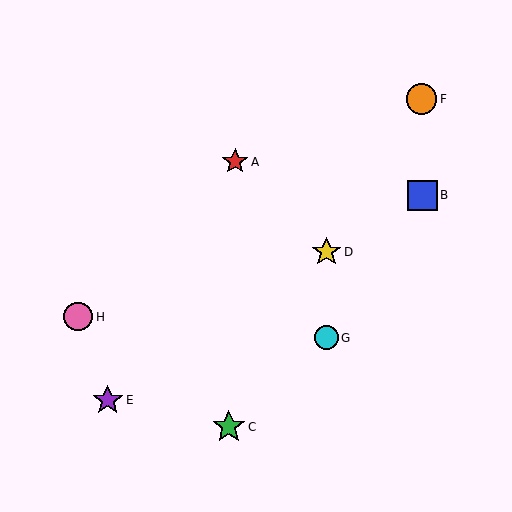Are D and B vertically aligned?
No, D is at x≈326 and B is at x≈422.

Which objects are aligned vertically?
Objects D, G are aligned vertically.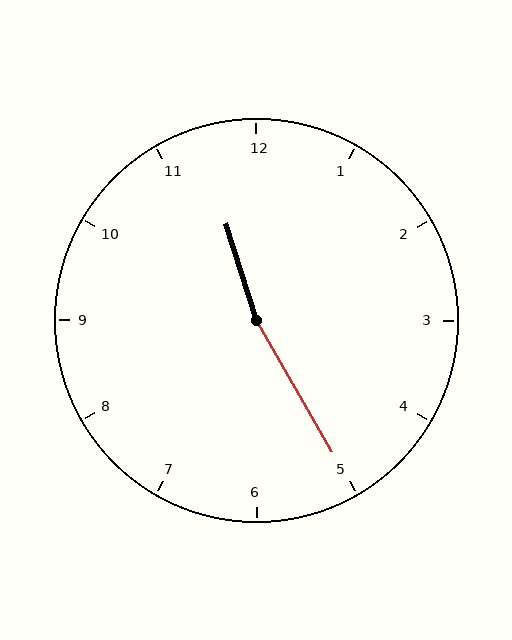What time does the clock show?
11:25.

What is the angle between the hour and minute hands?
Approximately 168 degrees.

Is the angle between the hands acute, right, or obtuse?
It is obtuse.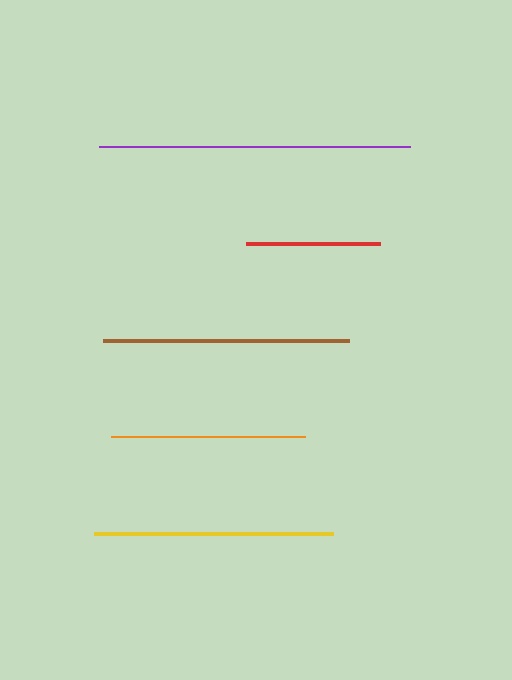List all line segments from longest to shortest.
From longest to shortest: purple, brown, yellow, orange, red.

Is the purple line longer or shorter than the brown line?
The purple line is longer than the brown line.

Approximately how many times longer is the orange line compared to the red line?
The orange line is approximately 1.4 times the length of the red line.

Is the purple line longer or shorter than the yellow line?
The purple line is longer than the yellow line.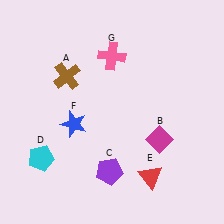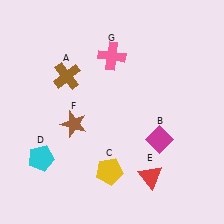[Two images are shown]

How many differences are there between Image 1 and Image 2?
There are 2 differences between the two images.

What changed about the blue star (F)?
In Image 1, F is blue. In Image 2, it changed to brown.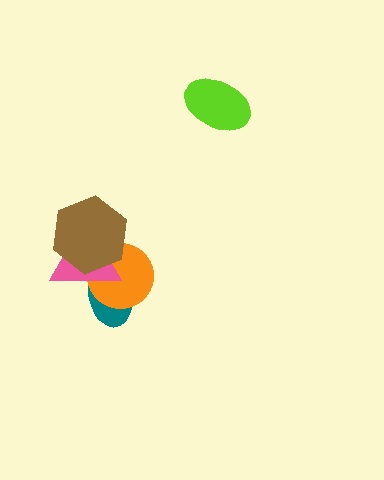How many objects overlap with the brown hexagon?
3 objects overlap with the brown hexagon.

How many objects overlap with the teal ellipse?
3 objects overlap with the teal ellipse.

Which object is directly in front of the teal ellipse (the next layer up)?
The orange circle is directly in front of the teal ellipse.